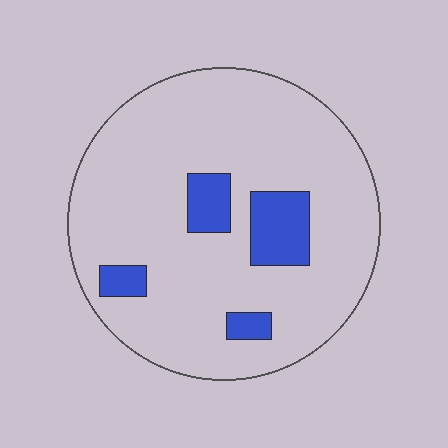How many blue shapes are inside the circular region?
4.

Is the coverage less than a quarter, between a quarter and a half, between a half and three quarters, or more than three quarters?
Less than a quarter.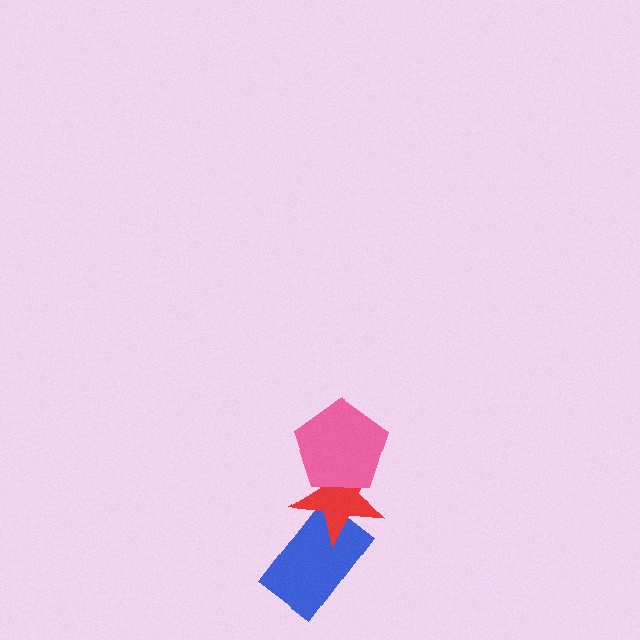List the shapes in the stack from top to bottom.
From top to bottom: the pink pentagon, the red star, the blue rectangle.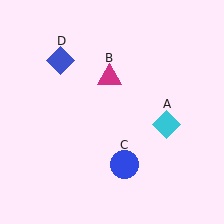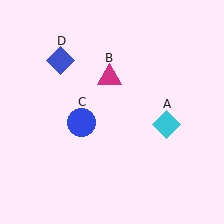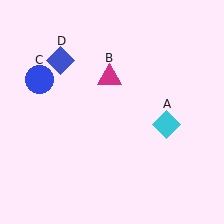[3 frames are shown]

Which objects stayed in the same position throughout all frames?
Cyan diamond (object A) and magenta triangle (object B) and blue diamond (object D) remained stationary.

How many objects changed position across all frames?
1 object changed position: blue circle (object C).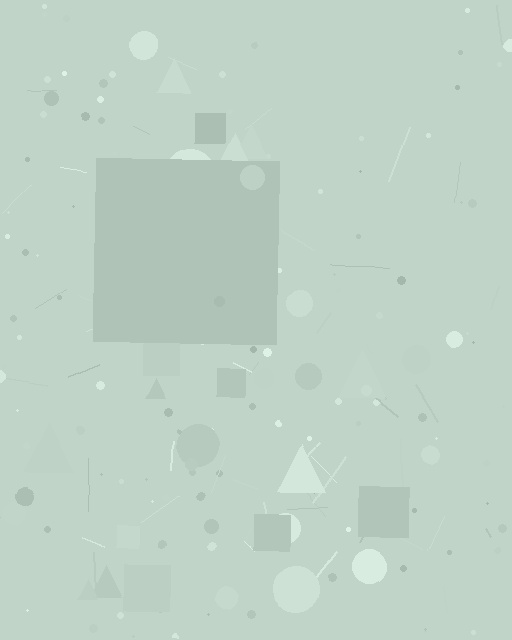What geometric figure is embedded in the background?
A square is embedded in the background.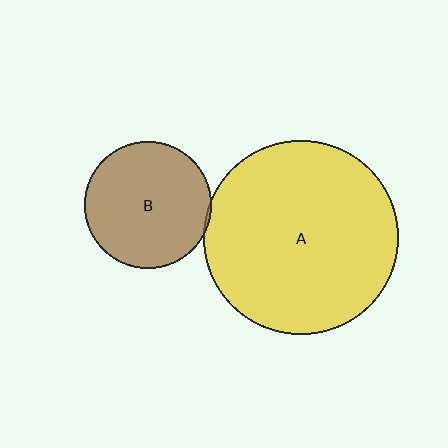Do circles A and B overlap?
Yes.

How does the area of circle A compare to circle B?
Approximately 2.4 times.